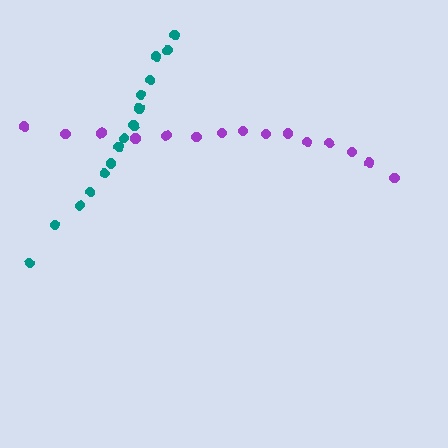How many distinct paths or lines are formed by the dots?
There are 2 distinct paths.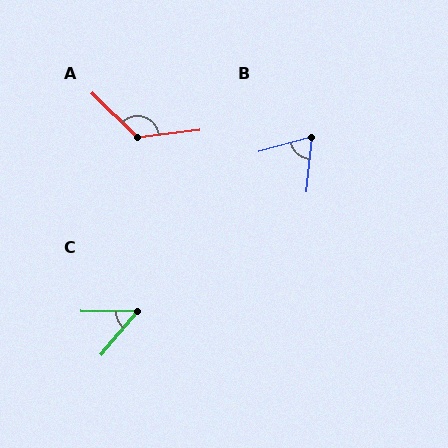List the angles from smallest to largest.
C (50°), B (69°), A (128°).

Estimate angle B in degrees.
Approximately 69 degrees.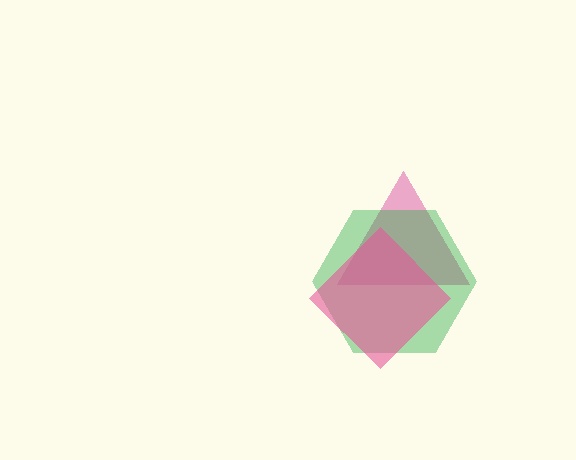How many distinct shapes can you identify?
There are 3 distinct shapes: a magenta triangle, a green hexagon, a pink diamond.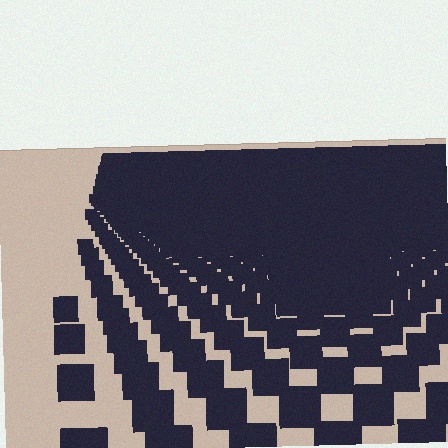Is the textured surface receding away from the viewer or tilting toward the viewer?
The surface is receding away from the viewer. Texture elements get smaller and denser toward the top.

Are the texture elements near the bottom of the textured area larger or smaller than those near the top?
Larger. Near the bottom, elements are closer to the viewer and appear at a bigger on-screen size.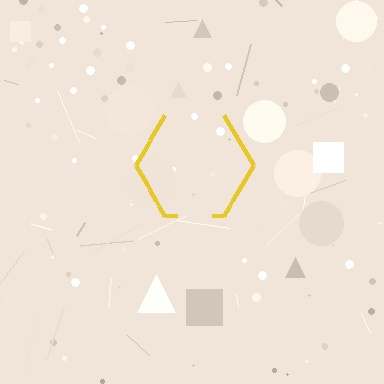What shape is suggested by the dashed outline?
The dashed outline suggests a hexagon.